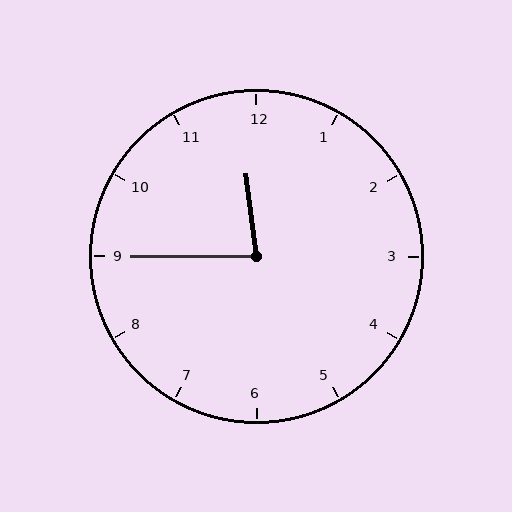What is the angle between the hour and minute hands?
Approximately 82 degrees.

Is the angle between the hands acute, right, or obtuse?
It is acute.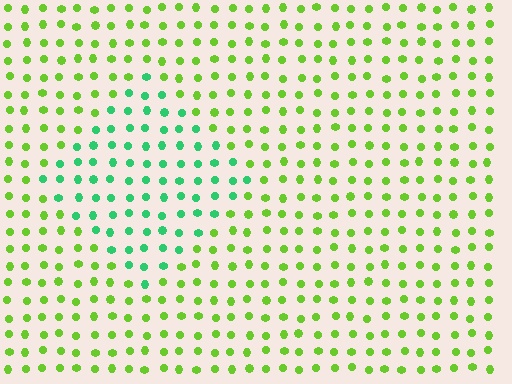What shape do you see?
I see a diamond.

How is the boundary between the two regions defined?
The boundary is defined purely by a slight shift in hue (about 48 degrees). Spacing, size, and orientation are identical on both sides.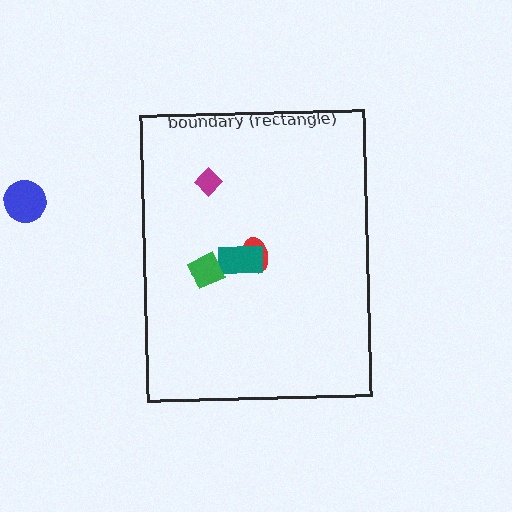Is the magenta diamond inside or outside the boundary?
Inside.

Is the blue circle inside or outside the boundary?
Outside.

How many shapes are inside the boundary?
4 inside, 1 outside.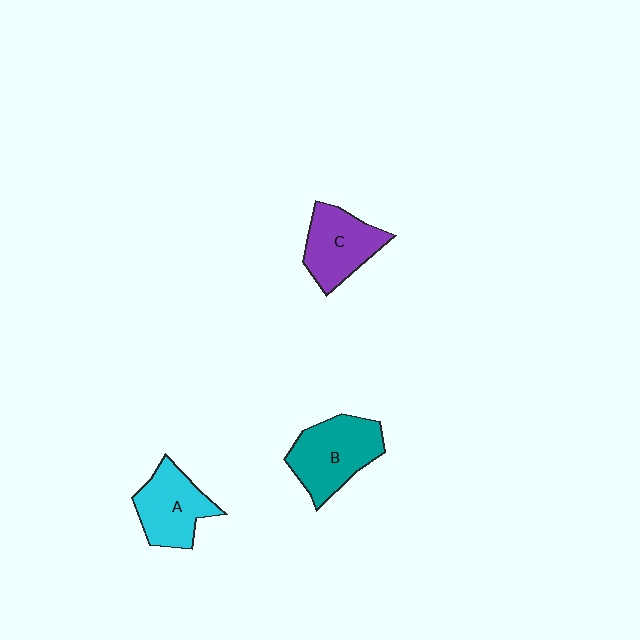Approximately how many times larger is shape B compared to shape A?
Approximately 1.2 times.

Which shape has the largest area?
Shape B (teal).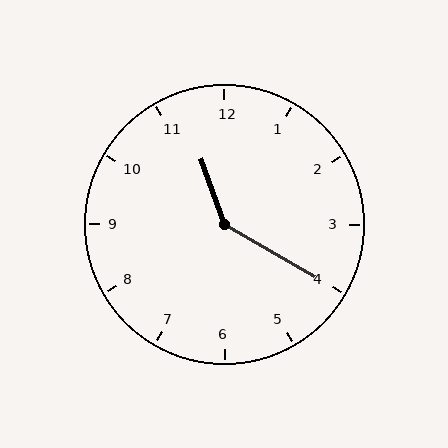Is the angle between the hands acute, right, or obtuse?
It is obtuse.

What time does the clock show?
11:20.